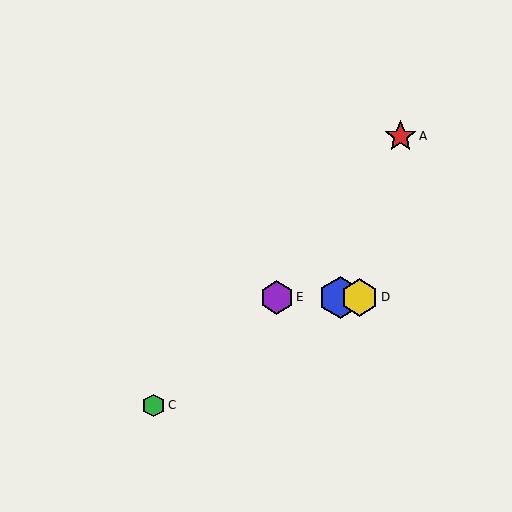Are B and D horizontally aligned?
Yes, both are at y≈297.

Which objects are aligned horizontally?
Objects B, D, E are aligned horizontally.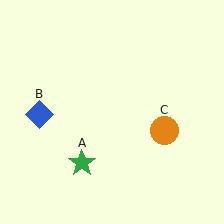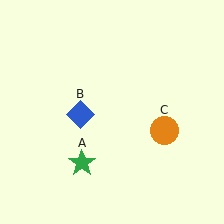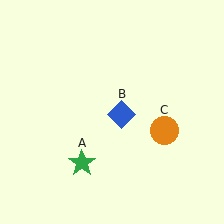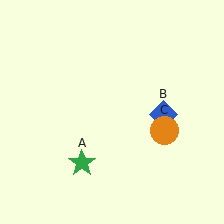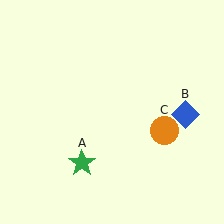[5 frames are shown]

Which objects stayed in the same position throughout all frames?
Green star (object A) and orange circle (object C) remained stationary.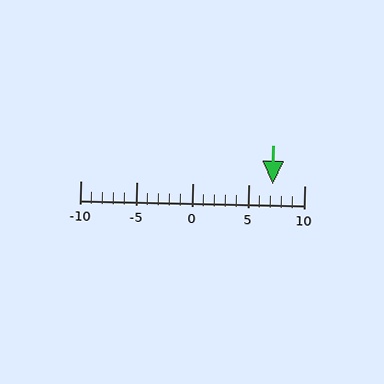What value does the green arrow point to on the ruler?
The green arrow points to approximately 7.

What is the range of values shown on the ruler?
The ruler shows values from -10 to 10.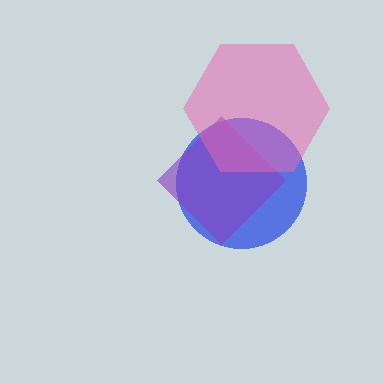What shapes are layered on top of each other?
The layered shapes are: a blue circle, a purple diamond, a pink hexagon.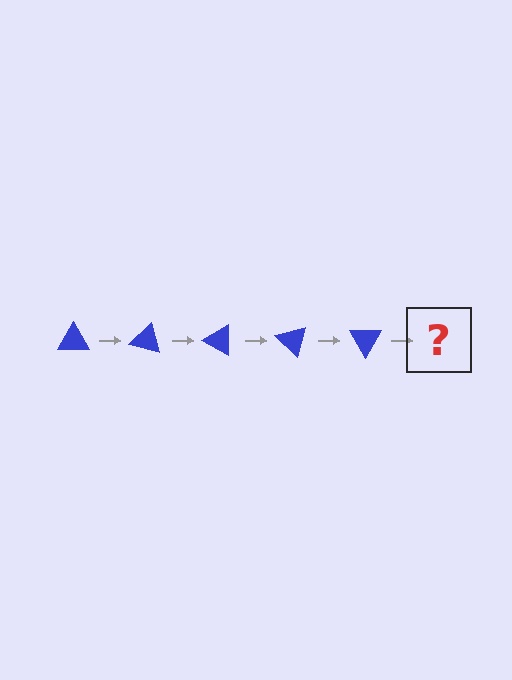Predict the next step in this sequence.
The next step is a blue triangle rotated 75 degrees.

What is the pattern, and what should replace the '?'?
The pattern is that the triangle rotates 15 degrees each step. The '?' should be a blue triangle rotated 75 degrees.